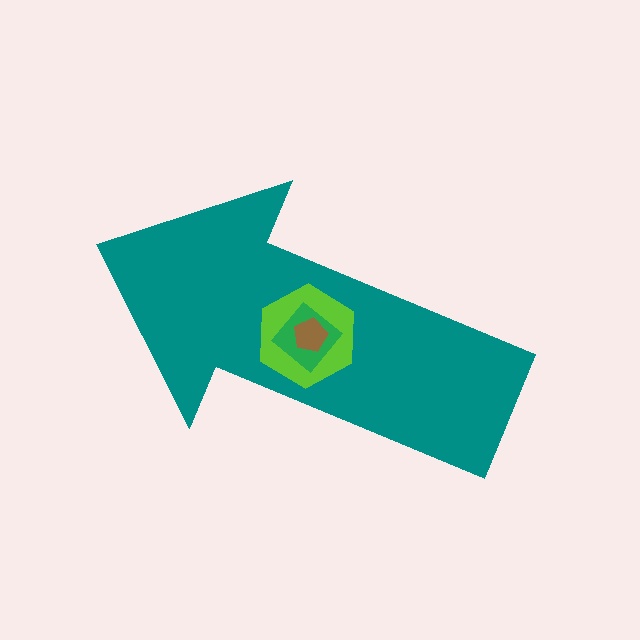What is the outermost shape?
The teal arrow.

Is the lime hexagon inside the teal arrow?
Yes.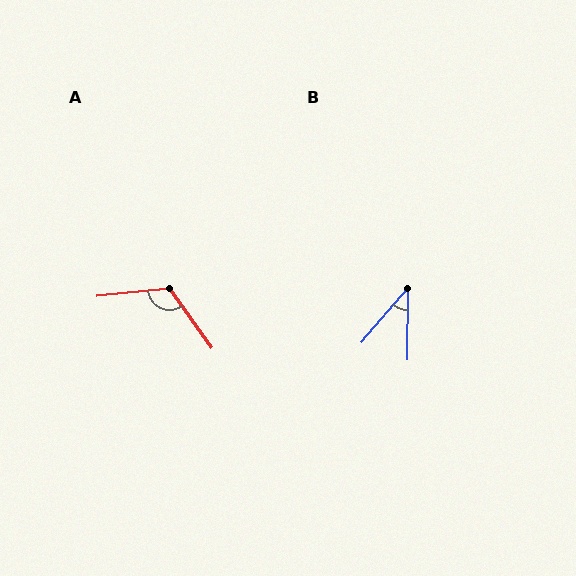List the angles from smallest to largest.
B (40°), A (119°).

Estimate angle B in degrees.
Approximately 40 degrees.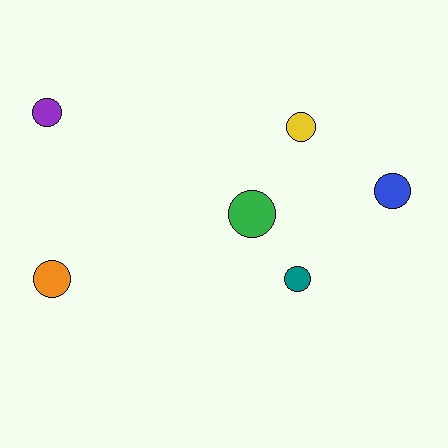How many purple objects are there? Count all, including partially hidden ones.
There is 1 purple object.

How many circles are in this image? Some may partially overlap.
There are 6 circles.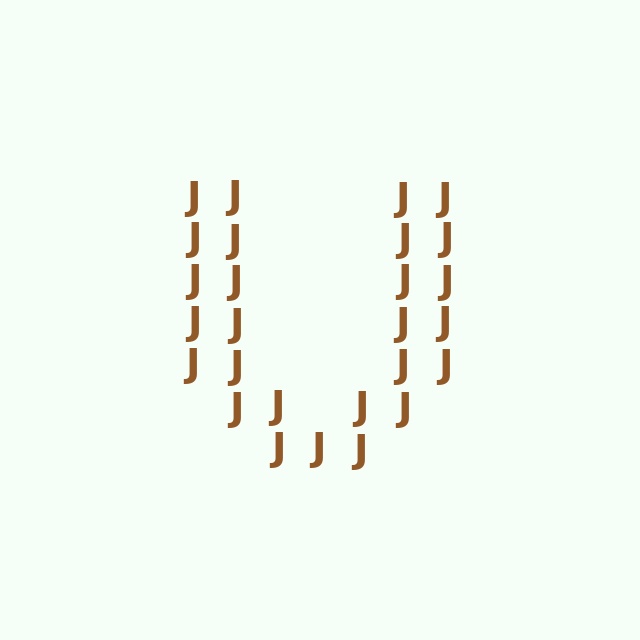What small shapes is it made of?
It is made of small letter J's.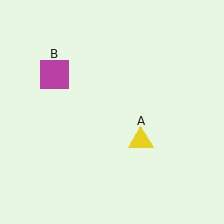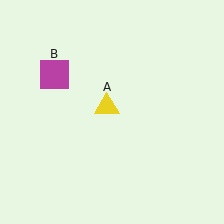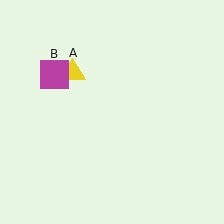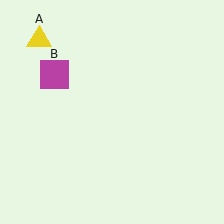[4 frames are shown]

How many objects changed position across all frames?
1 object changed position: yellow triangle (object A).